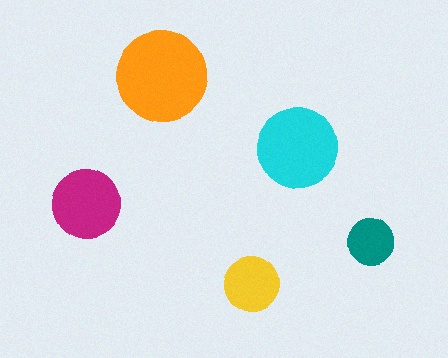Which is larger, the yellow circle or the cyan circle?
The cyan one.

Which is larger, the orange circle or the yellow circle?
The orange one.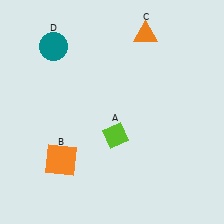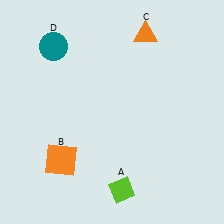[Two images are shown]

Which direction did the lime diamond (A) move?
The lime diamond (A) moved down.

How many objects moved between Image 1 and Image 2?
1 object moved between the two images.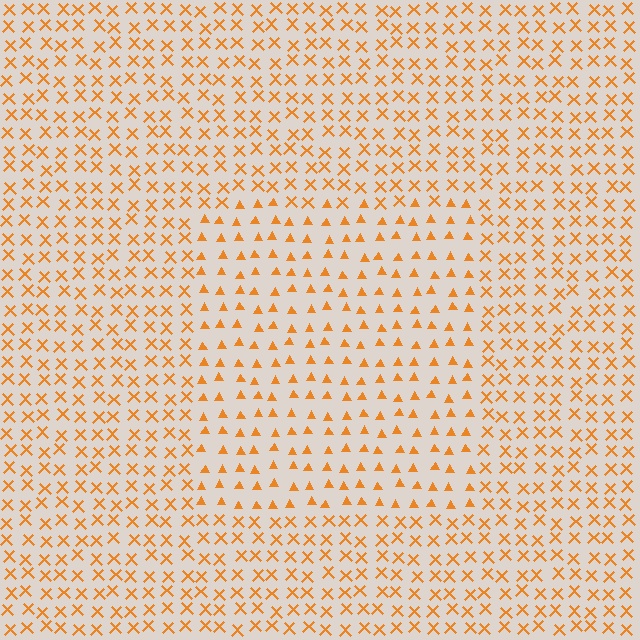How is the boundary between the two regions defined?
The boundary is defined by a change in element shape: triangles inside vs. X marks outside. All elements share the same color and spacing.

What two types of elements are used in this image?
The image uses triangles inside the rectangle region and X marks outside it.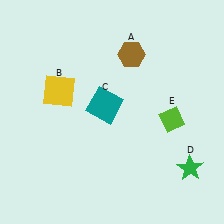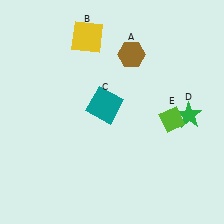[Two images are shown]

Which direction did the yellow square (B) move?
The yellow square (B) moved up.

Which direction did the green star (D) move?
The green star (D) moved up.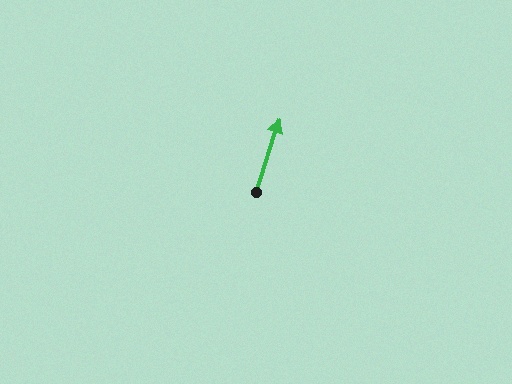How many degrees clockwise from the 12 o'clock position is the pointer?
Approximately 18 degrees.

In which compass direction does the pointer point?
North.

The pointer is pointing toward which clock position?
Roughly 1 o'clock.